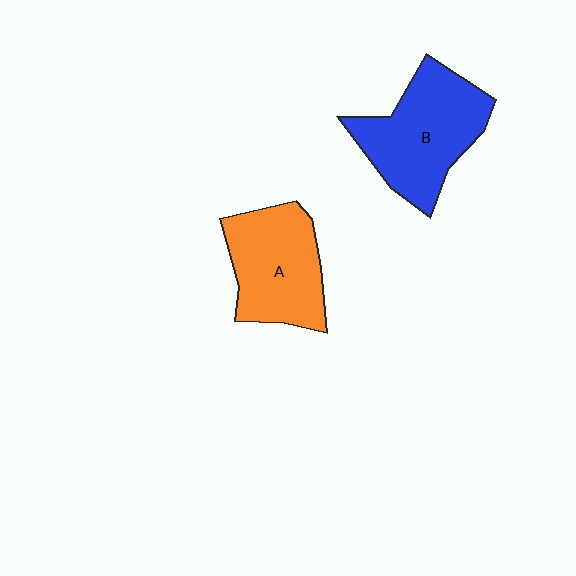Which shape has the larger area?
Shape B (blue).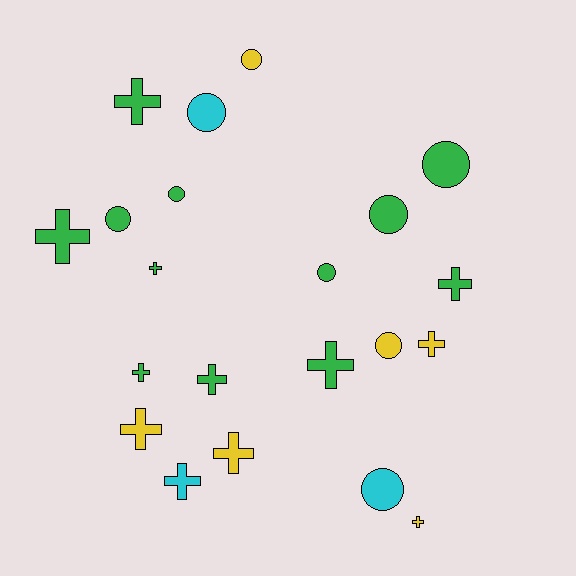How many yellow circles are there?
There are 2 yellow circles.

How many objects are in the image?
There are 21 objects.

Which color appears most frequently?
Green, with 12 objects.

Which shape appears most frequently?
Cross, with 12 objects.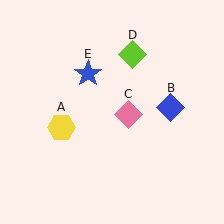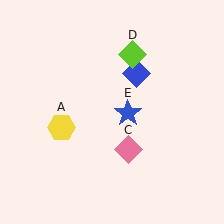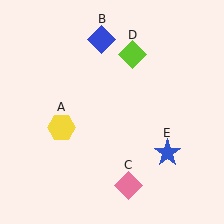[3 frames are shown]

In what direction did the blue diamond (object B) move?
The blue diamond (object B) moved up and to the left.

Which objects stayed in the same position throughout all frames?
Yellow hexagon (object A) and lime diamond (object D) remained stationary.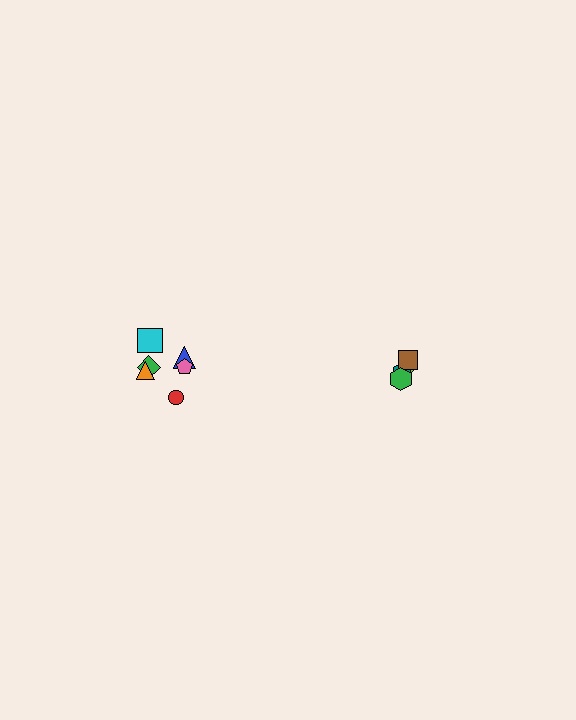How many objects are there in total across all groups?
There are 10 objects.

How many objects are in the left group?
There are 6 objects.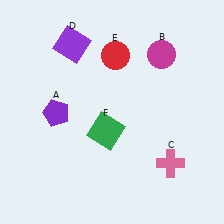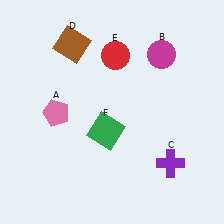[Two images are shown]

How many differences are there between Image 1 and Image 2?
There are 3 differences between the two images.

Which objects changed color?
A changed from purple to pink. C changed from pink to purple. D changed from purple to brown.